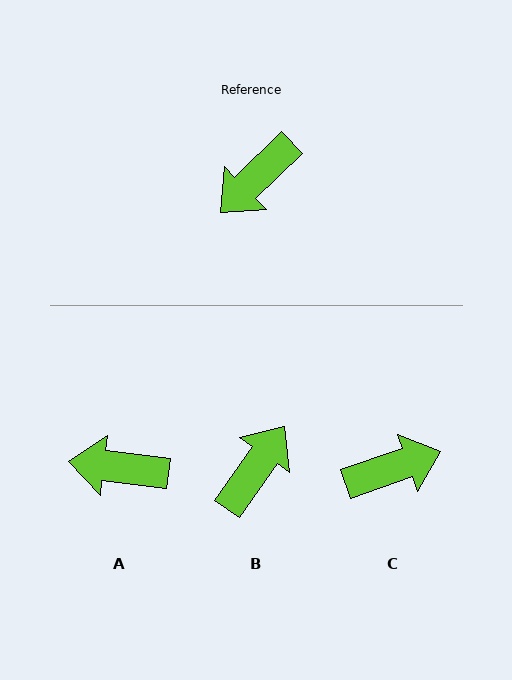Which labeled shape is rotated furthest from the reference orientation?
B, about 169 degrees away.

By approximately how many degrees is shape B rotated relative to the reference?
Approximately 169 degrees clockwise.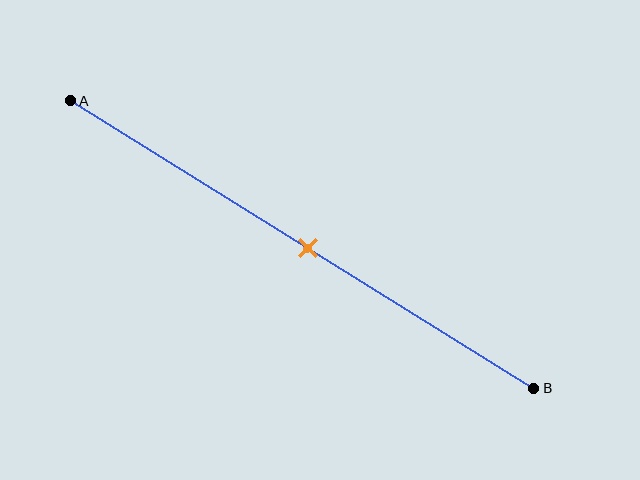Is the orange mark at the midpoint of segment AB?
Yes, the mark is approximately at the midpoint.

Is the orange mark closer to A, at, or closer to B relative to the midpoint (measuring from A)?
The orange mark is approximately at the midpoint of segment AB.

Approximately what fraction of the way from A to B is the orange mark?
The orange mark is approximately 50% of the way from A to B.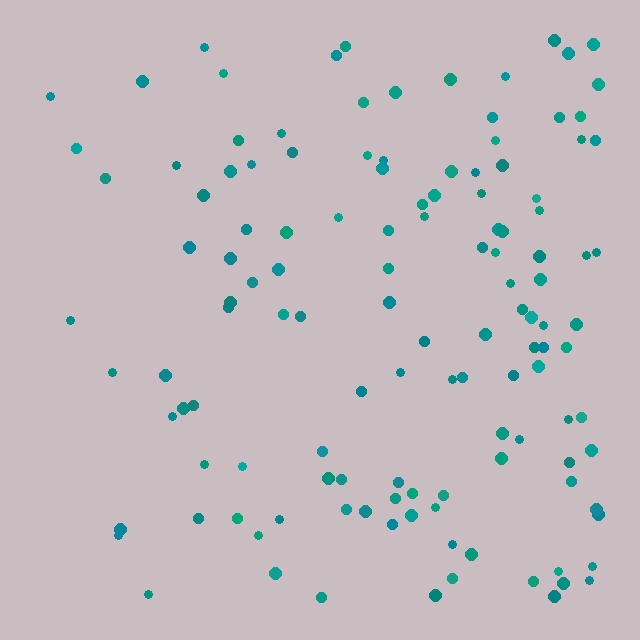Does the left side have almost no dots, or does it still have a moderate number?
Still a moderate number, just noticeably fewer than the right.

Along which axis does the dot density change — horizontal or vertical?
Horizontal.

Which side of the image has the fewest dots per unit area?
The left.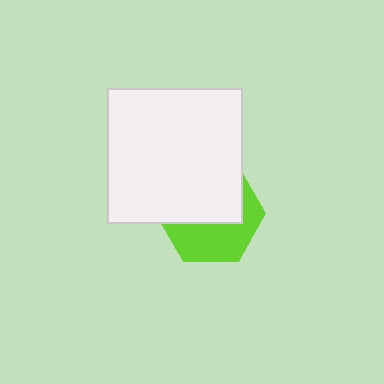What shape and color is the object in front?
The object in front is a white square.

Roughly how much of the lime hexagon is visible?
A small part of it is visible (roughly 45%).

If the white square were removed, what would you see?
You would see the complete lime hexagon.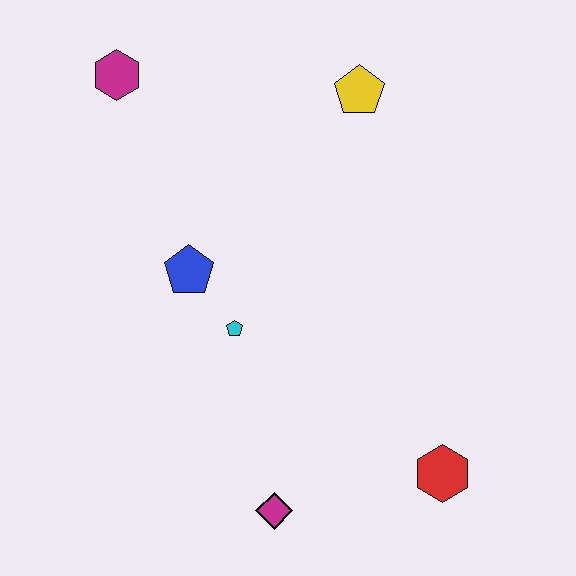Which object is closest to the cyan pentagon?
The blue pentagon is closest to the cyan pentagon.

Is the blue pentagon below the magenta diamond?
No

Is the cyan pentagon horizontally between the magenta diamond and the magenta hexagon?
Yes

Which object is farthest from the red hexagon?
The magenta hexagon is farthest from the red hexagon.